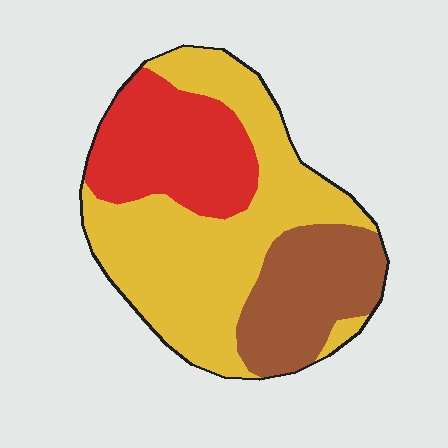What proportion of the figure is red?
Red covers 26% of the figure.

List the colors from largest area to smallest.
From largest to smallest: yellow, red, brown.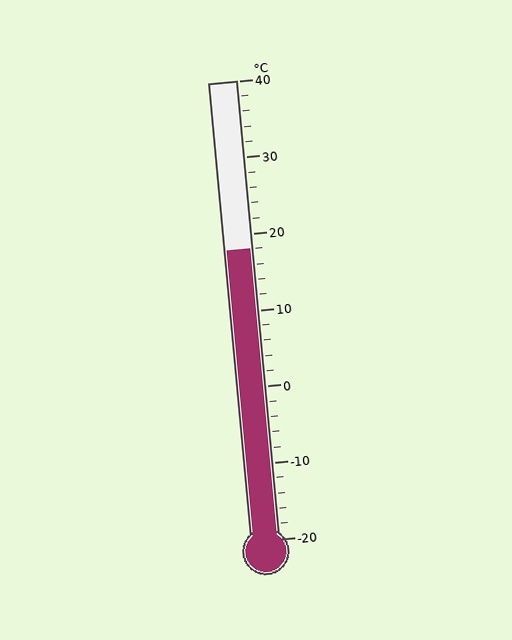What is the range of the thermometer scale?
The thermometer scale ranges from -20°C to 40°C.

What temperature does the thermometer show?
The thermometer shows approximately 18°C.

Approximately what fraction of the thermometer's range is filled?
The thermometer is filled to approximately 65% of its range.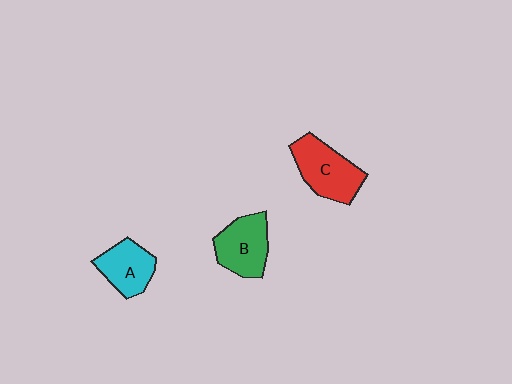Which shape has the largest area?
Shape C (red).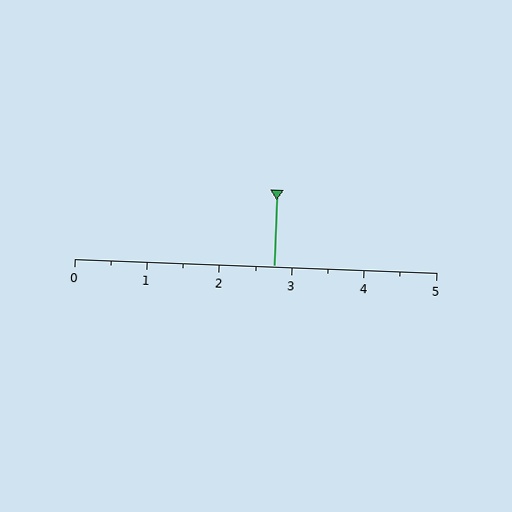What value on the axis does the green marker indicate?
The marker indicates approximately 2.8.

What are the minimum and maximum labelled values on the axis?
The axis runs from 0 to 5.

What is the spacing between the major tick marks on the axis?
The major ticks are spaced 1 apart.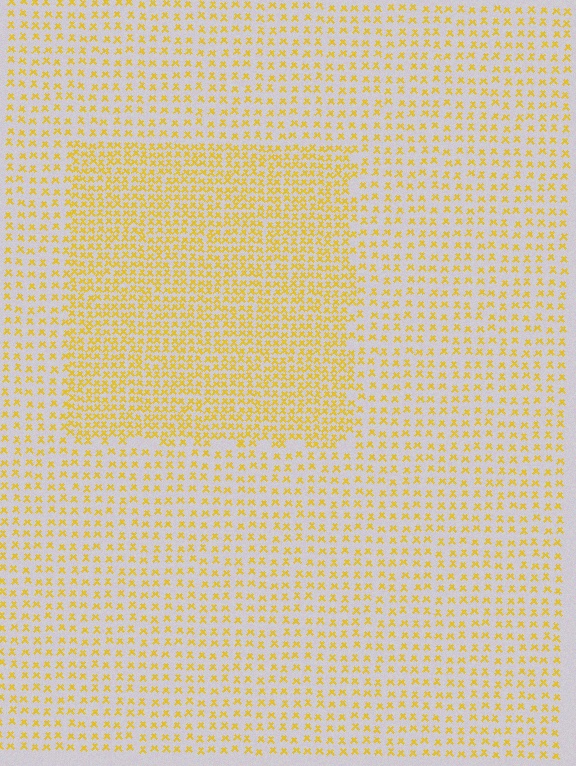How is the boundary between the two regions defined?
The boundary is defined by a change in element density (approximately 2.0x ratio). All elements are the same color, size, and shape.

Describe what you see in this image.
The image contains small yellow elements arranged at two different densities. A rectangle-shaped region is visible where the elements are more densely packed than the surrounding area.